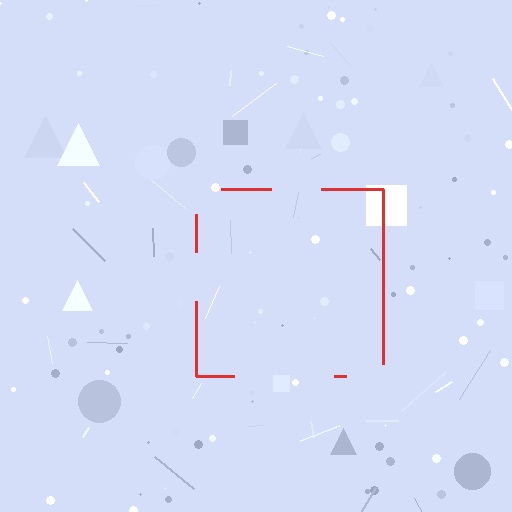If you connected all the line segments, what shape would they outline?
They would outline a square.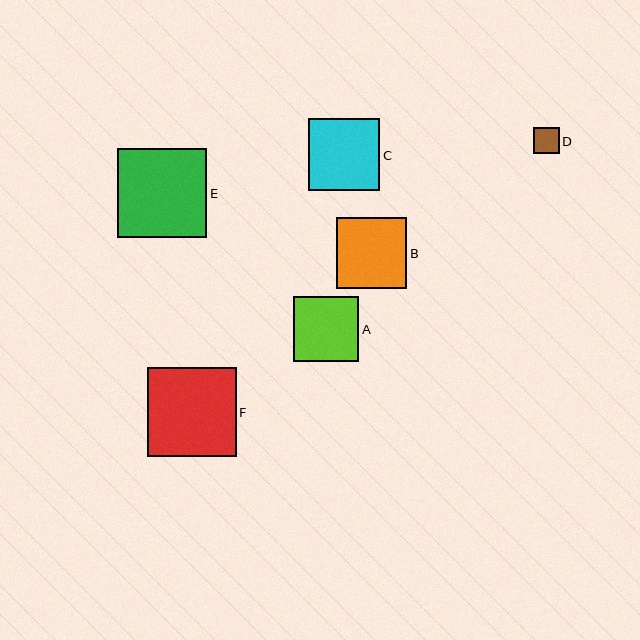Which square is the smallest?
Square D is the smallest with a size of approximately 26 pixels.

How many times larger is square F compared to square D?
Square F is approximately 3.4 times the size of square D.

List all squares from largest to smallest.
From largest to smallest: E, F, C, B, A, D.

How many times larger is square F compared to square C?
Square F is approximately 1.2 times the size of square C.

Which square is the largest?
Square E is the largest with a size of approximately 89 pixels.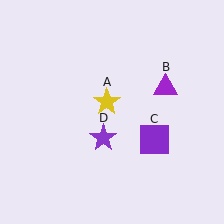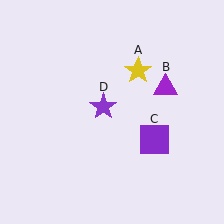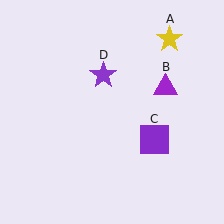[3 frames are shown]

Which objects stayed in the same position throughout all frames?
Purple triangle (object B) and purple square (object C) remained stationary.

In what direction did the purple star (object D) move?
The purple star (object D) moved up.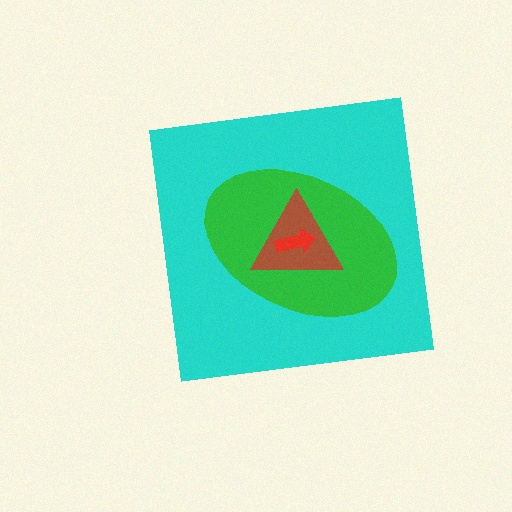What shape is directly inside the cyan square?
The green ellipse.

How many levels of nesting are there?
4.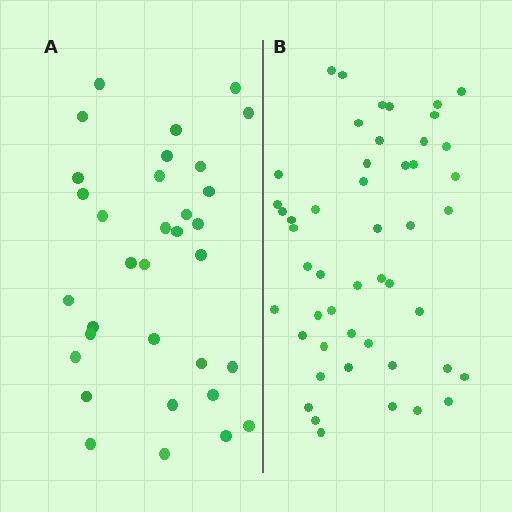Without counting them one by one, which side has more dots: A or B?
Region B (the right region) has more dots.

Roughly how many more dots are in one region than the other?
Region B has approximately 15 more dots than region A.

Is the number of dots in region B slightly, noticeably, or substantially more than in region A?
Region B has substantially more. The ratio is roughly 1.5 to 1.